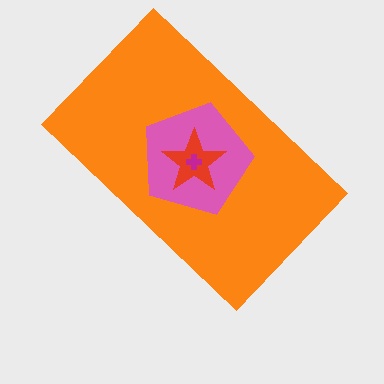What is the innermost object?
The magenta cross.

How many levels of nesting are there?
4.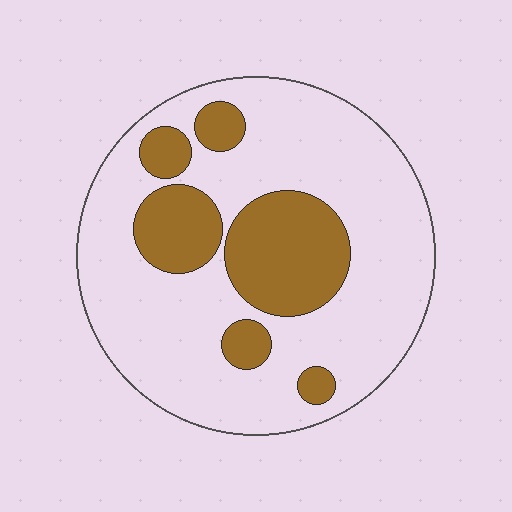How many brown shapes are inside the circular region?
6.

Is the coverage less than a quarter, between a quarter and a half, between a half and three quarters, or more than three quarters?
Between a quarter and a half.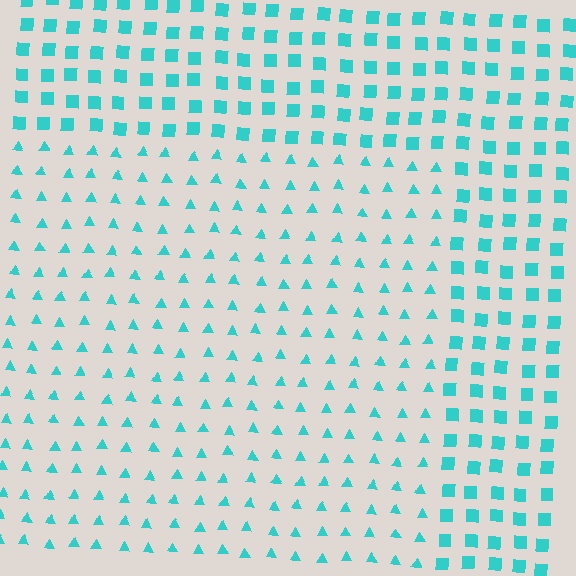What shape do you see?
I see a rectangle.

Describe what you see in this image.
The image is filled with small cyan elements arranged in a uniform grid. A rectangle-shaped region contains triangles, while the surrounding area contains squares. The boundary is defined purely by the change in element shape.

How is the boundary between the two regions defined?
The boundary is defined by a change in element shape: triangles inside vs. squares outside. All elements share the same color and spacing.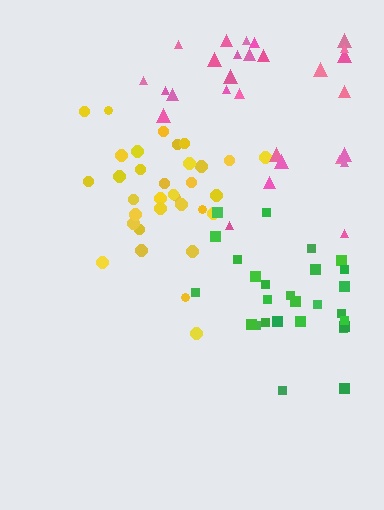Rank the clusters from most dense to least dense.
yellow, green, pink.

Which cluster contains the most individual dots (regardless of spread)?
Yellow (33).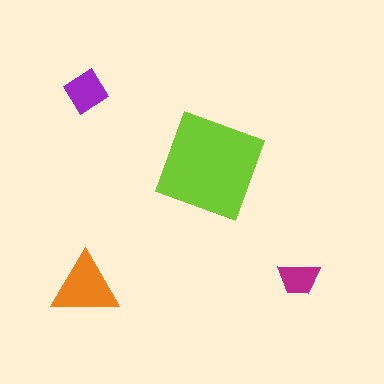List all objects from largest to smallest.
The lime diamond, the orange triangle, the purple diamond, the magenta trapezoid.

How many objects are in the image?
There are 4 objects in the image.